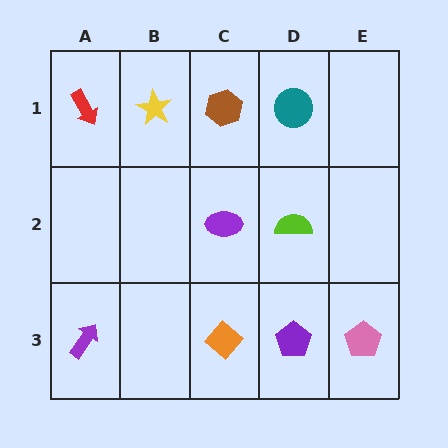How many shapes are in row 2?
2 shapes.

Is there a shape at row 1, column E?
No, that cell is empty.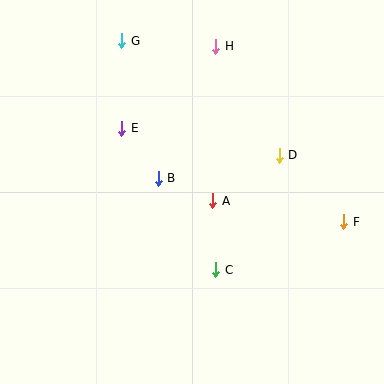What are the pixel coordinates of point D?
Point D is at (279, 155).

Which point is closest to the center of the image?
Point A at (213, 201) is closest to the center.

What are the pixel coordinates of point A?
Point A is at (213, 201).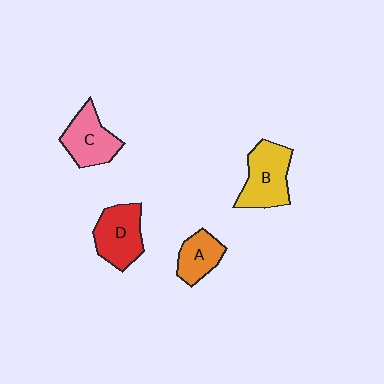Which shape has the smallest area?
Shape A (orange).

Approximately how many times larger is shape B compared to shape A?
Approximately 1.6 times.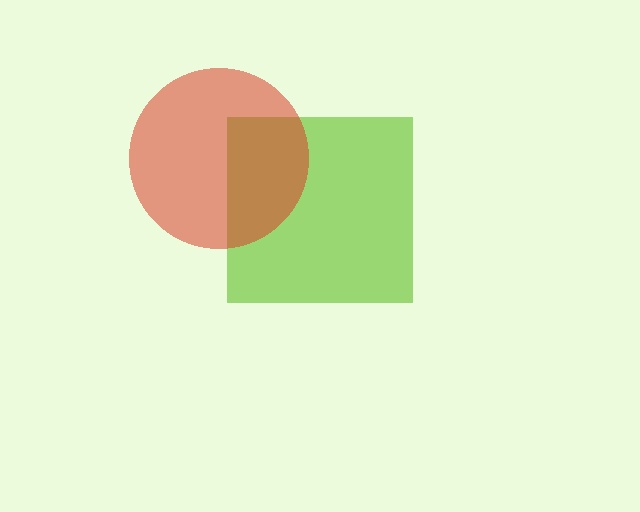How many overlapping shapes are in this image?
There are 2 overlapping shapes in the image.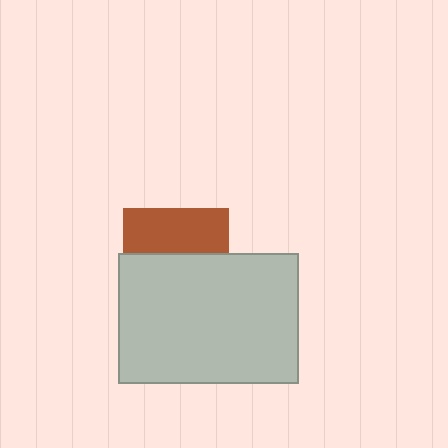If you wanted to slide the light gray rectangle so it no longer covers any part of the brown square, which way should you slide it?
Slide it down — that is the most direct way to separate the two shapes.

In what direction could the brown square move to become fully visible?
The brown square could move up. That would shift it out from behind the light gray rectangle entirely.